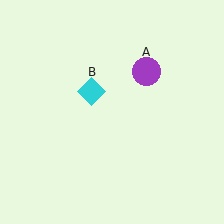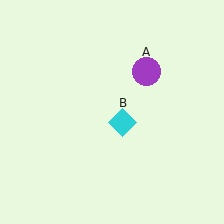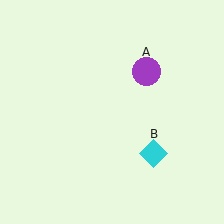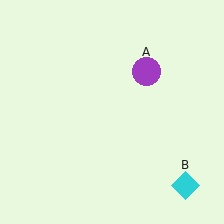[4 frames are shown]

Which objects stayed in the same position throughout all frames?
Purple circle (object A) remained stationary.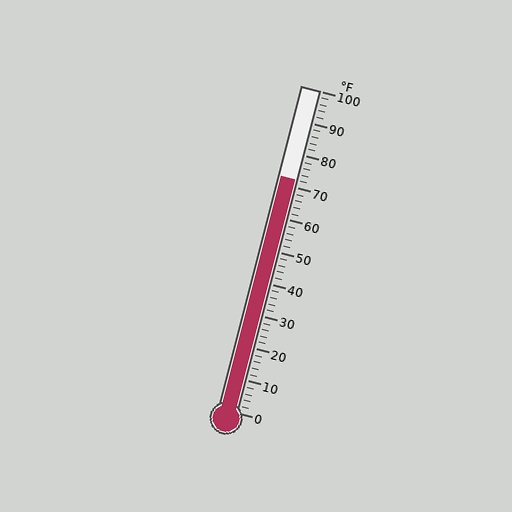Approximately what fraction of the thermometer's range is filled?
The thermometer is filled to approximately 70% of its range.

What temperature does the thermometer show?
The thermometer shows approximately 72°F.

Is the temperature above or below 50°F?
The temperature is above 50°F.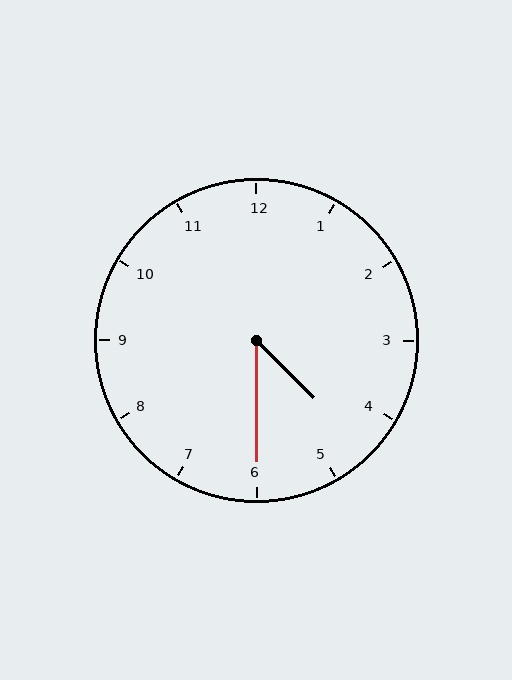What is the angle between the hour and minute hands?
Approximately 45 degrees.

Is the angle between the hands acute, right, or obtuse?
It is acute.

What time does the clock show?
4:30.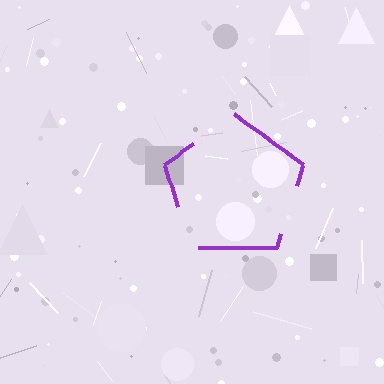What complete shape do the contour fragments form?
The contour fragments form a pentagon.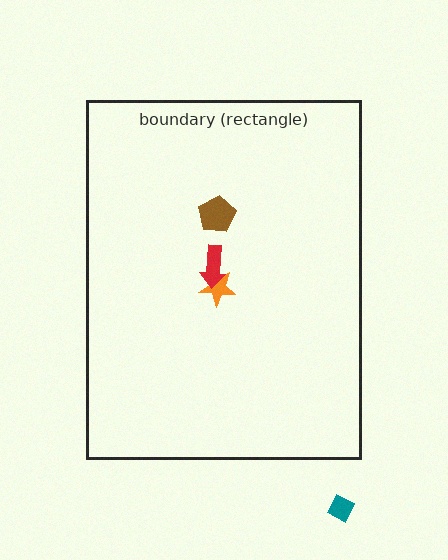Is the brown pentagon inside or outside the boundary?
Inside.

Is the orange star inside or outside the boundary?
Inside.